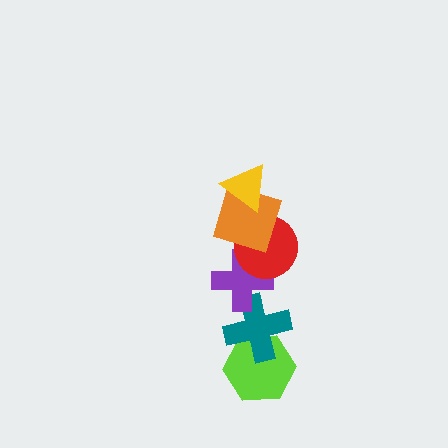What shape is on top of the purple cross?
The red circle is on top of the purple cross.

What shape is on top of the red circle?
The orange square is on top of the red circle.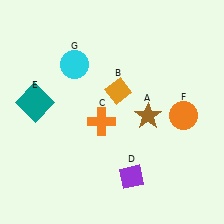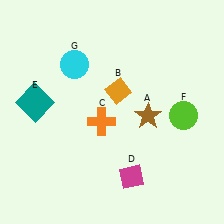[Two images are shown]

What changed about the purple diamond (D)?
In Image 1, D is purple. In Image 2, it changed to magenta.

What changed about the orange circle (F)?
In Image 1, F is orange. In Image 2, it changed to lime.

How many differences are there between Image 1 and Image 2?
There are 2 differences between the two images.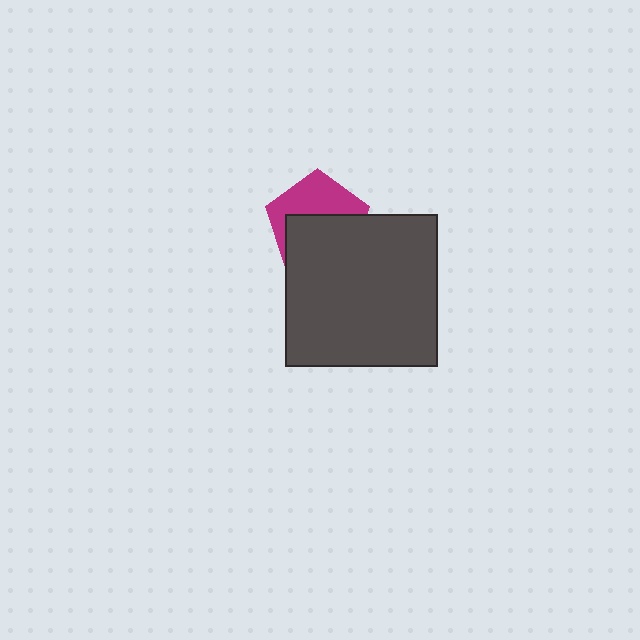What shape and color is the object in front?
The object in front is a dark gray square.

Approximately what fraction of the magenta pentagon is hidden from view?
Roughly 55% of the magenta pentagon is hidden behind the dark gray square.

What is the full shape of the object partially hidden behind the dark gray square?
The partially hidden object is a magenta pentagon.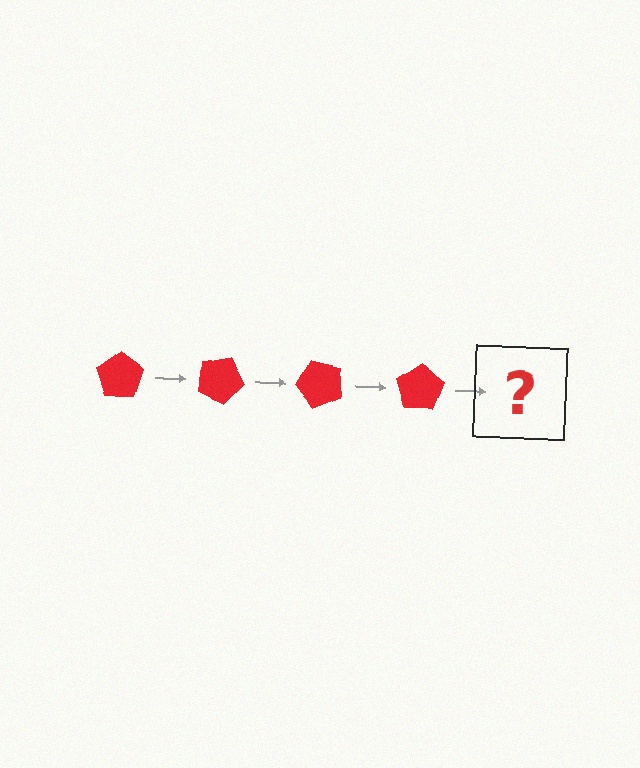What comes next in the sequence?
The next element should be a red pentagon rotated 100 degrees.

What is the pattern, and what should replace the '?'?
The pattern is that the pentagon rotates 25 degrees each step. The '?' should be a red pentagon rotated 100 degrees.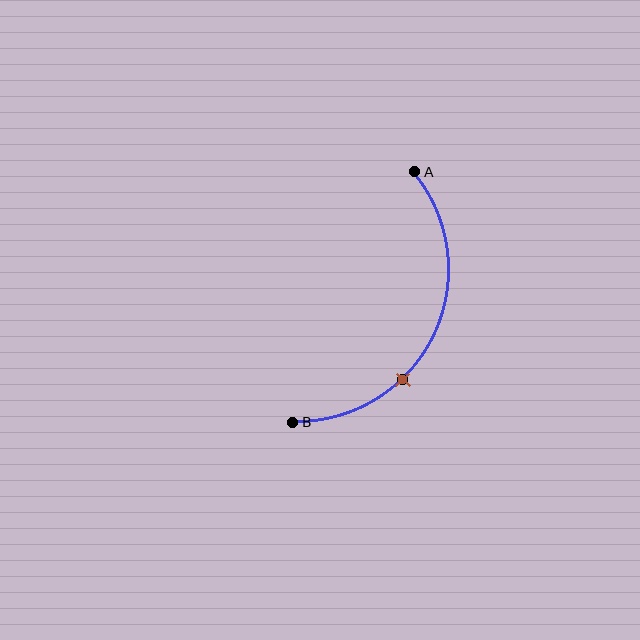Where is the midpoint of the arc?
The arc midpoint is the point on the curve farthest from the straight line joining A and B. It sits to the right of that line.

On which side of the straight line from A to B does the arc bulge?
The arc bulges to the right of the straight line connecting A and B.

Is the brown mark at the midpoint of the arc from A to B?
No. The brown mark lies on the arc but is closer to endpoint B. The arc midpoint would be at the point on the curve equidistant along the arc from both A and B.